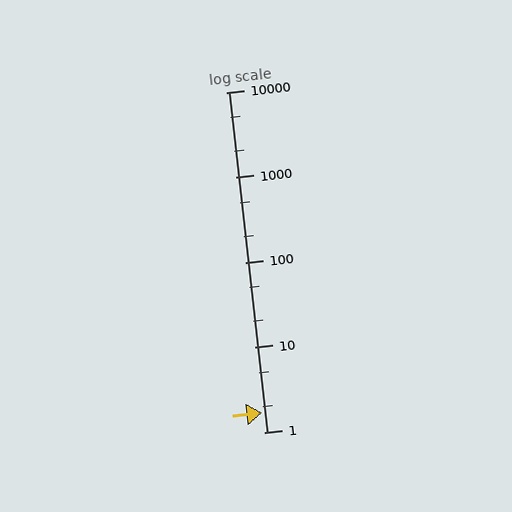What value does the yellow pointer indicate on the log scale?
The pointer indicates approximately 1.7.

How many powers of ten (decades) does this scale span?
The scale spans 4 decades, from 1 to 10000.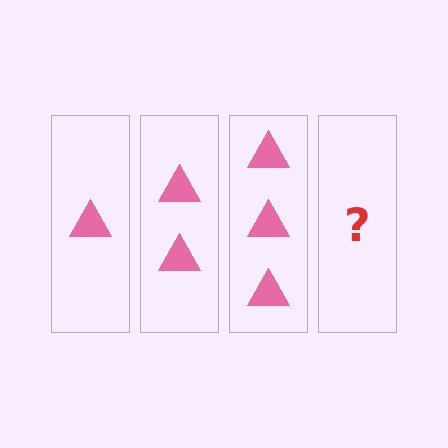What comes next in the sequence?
The next element should be 4 triangles.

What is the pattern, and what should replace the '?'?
The pattern is that each step adds one more triangle. The '?' should be 4 triangles.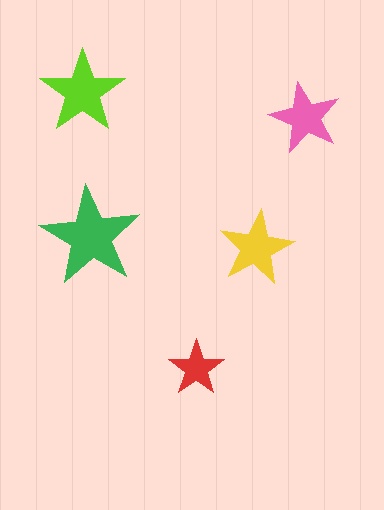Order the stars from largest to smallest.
the green one, the lime one, the yellow one, the pink one, the red one.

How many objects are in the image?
There are 5 objects in the image.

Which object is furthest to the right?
The pink star is rightmost.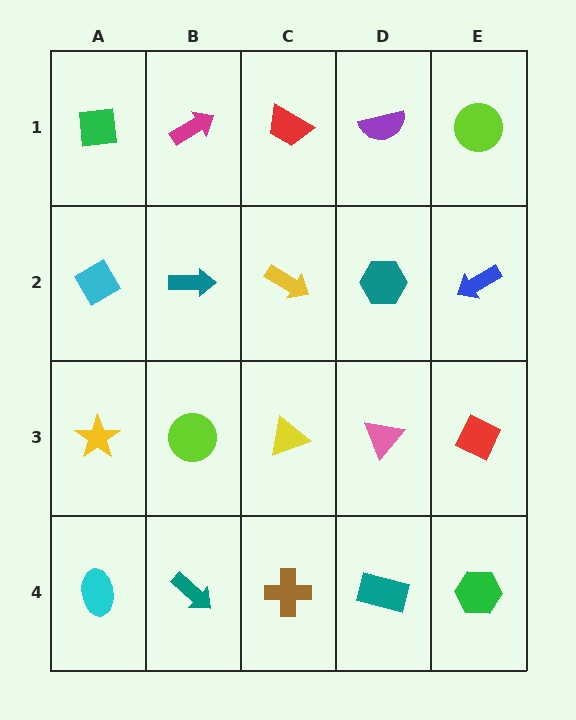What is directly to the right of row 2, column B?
A yellow arrow.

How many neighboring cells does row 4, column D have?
3.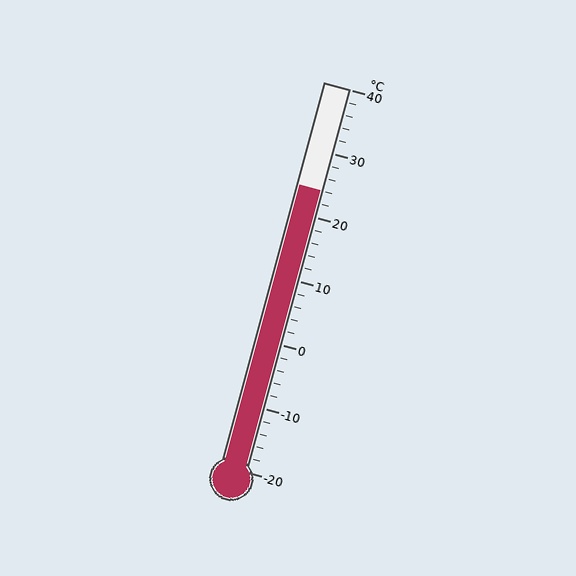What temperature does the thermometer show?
The thermometer shows approximately 24°C.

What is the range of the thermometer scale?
The thermometer scale ranges from -20°C to 40°C.